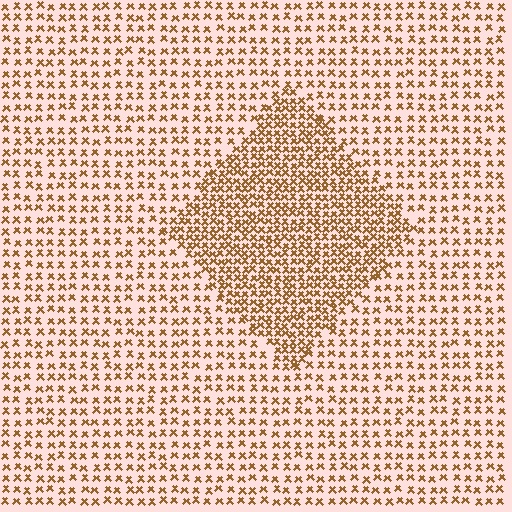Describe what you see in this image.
The image contains small brown elements arranged at two different densities. A diamond-shaped region is visible where the elements are more densely packed than the surrounding area.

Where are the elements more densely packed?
The elements are more densely packed inside the diamond boundary.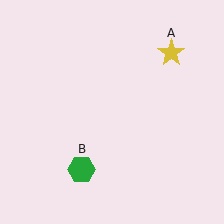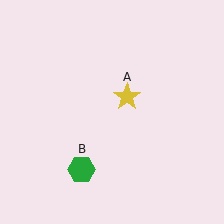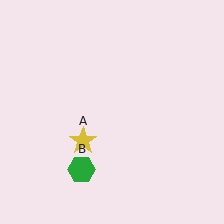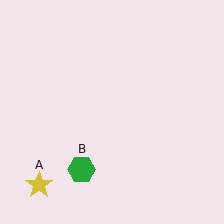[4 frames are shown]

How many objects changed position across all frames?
1 object changed position: yellow star (object A).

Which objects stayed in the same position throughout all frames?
Green hexagon (object B) remained stationary.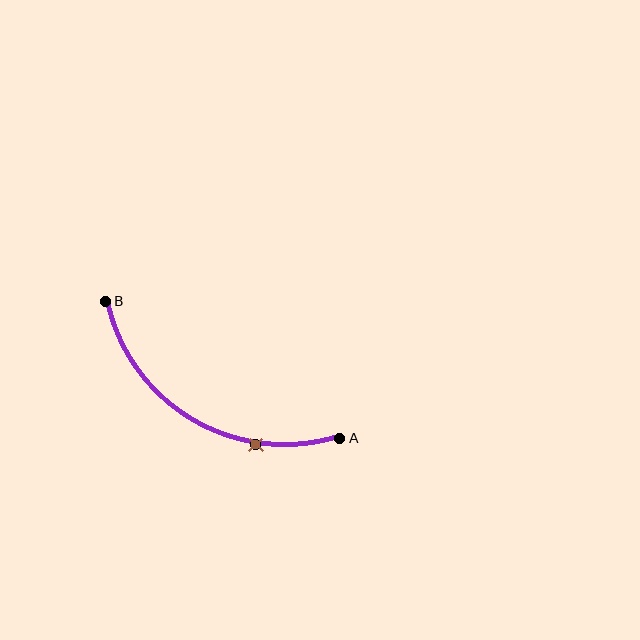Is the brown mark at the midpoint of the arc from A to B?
No. The brown mark lies on the arc but is closer to endpoint A. The arc midpoint would be at the point on the curve equidistant along the arc from both A and B.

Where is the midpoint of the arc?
The arc midpoint is the point on the curve farthest from the straight line joining A and B. It sits below that line.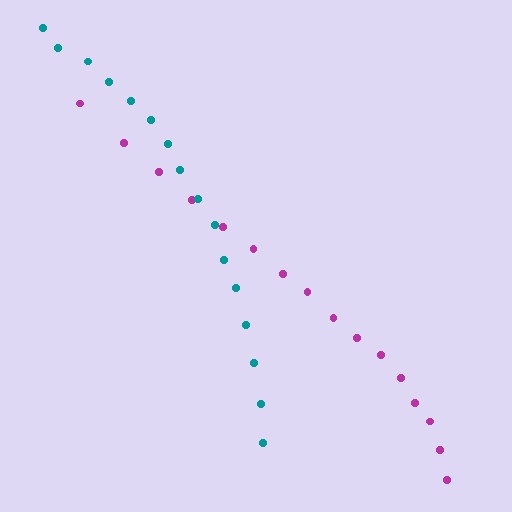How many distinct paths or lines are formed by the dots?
There are 2 distinct paths.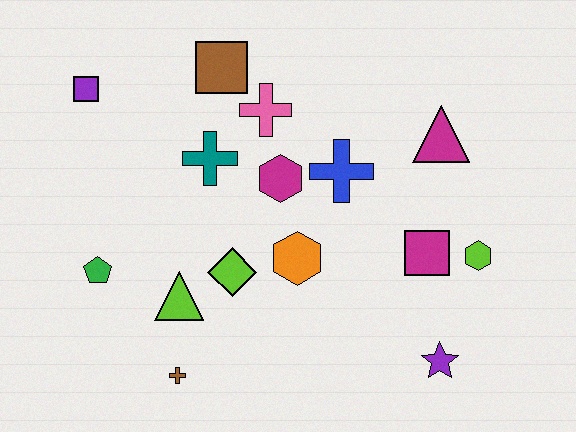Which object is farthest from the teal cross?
The purple star is farthest from the teal cross.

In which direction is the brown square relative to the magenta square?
The brown square is to the left of the magenta square.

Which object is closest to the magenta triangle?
The blue cross is closest to the magenta triangle.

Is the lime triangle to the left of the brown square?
Yes